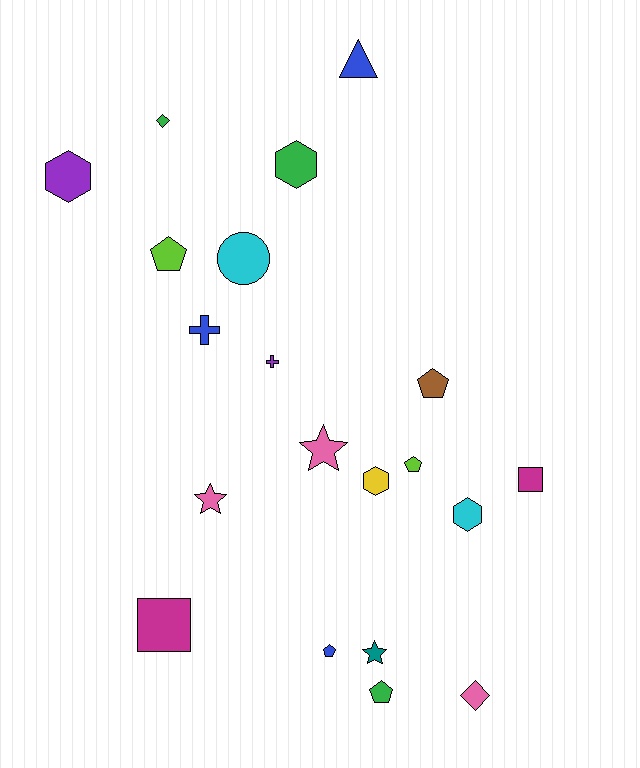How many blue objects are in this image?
There are 3 blue objects.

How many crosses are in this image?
There are 2 crosses.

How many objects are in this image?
There are 20 objects.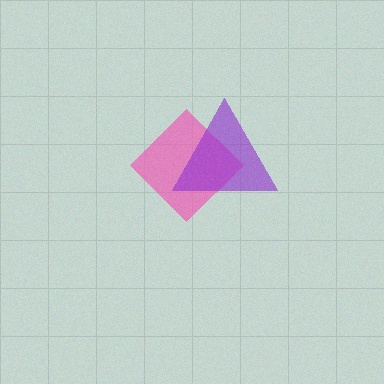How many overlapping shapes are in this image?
There are 2 overlapping shapes in the image.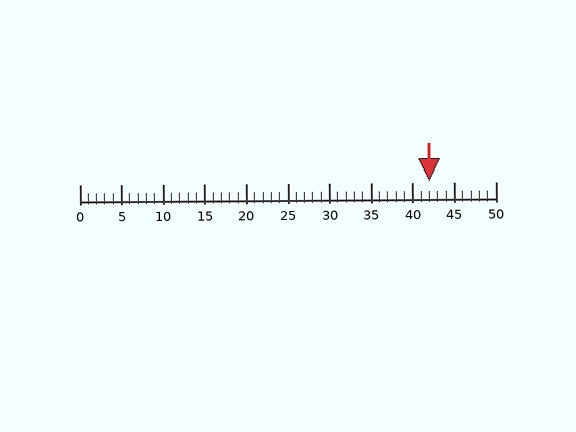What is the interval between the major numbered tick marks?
The major tick marks are spaced 5 units apart.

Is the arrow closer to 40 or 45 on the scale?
The arrow is closer to 40.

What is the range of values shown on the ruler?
The ruler shows values from 0 to 50.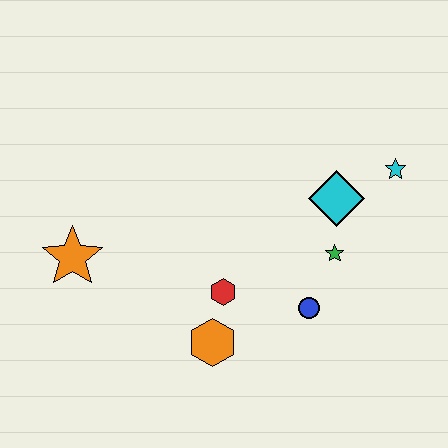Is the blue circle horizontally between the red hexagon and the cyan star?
Yes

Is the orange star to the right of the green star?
No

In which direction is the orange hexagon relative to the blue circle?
The orange hexagon is to the left of the blue circle.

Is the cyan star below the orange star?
No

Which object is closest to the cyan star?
The cyan diamond is closest to the cyan star.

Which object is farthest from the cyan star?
The orange star is farthest from the cyan star.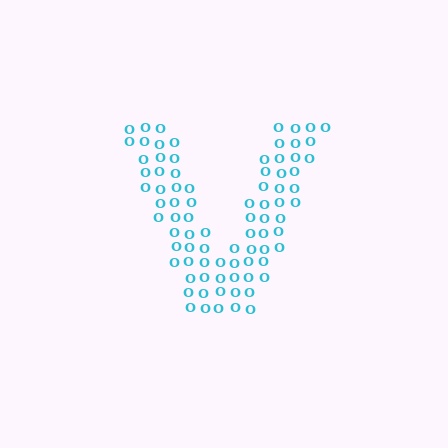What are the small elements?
The small elements are letter O's.